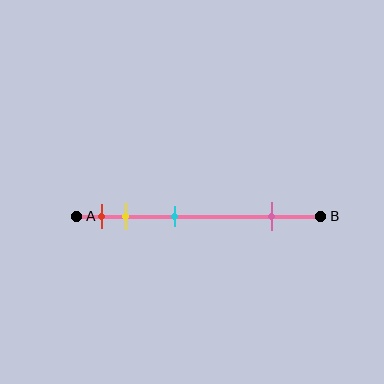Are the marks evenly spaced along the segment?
No, the marks are not evenly spaced.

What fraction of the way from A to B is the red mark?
The red mark is approximately 10% (0.1) of the way from A to B.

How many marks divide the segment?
There are 4 marks dividing the segment.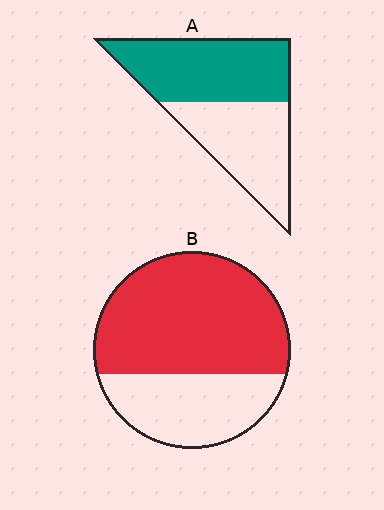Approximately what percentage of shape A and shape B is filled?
A is approximately 55% and B is approximately 65%.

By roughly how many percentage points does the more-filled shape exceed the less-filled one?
By roughly 10 percentage points (B over A).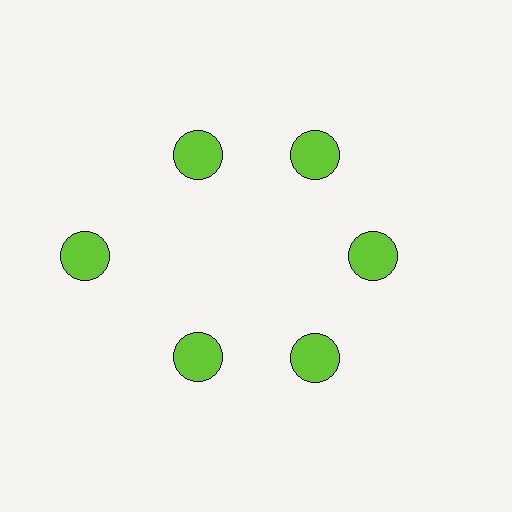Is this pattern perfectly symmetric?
No. The 6 lime circles are arranged in a ring, but one element near the 9 o'clock position is pushed outward from the center, breaking the 6-fold rotational symmetry.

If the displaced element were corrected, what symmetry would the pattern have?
It would have 6-fold rotational symmetry — the pattern would map onto itself every 60 degrees.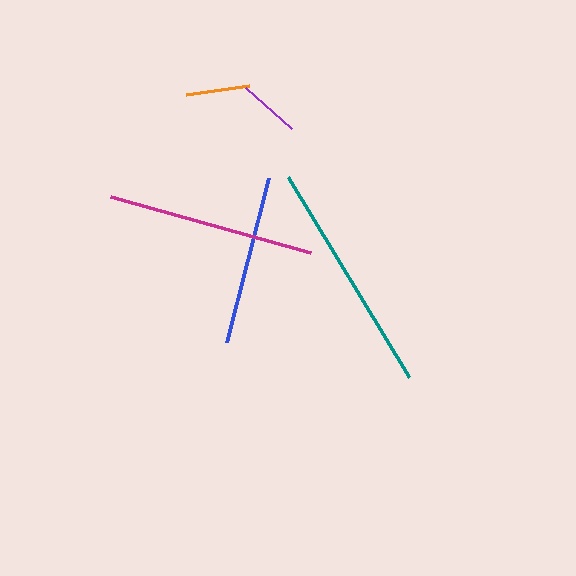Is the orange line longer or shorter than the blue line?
The blue line is longer than the orange line.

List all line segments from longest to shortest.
From longest to shortest: teal, magenta, blue, orange, purple.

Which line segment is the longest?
The teal line is the longest at approximately 234 pixels.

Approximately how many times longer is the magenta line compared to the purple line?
The magenta line is approximately 3.4 times the length of the purple line.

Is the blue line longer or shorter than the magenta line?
The magenta line is longer than the blue line.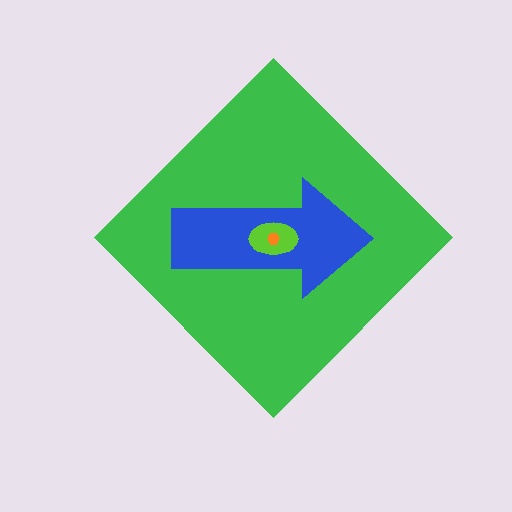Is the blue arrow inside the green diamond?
Yes.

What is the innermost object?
The orange hexagon.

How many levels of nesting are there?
4.